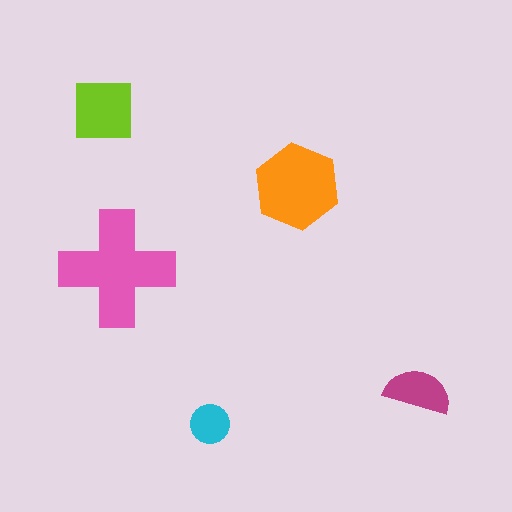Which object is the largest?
The pink cross.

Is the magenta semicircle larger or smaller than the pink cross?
Smaller.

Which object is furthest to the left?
The lime square is leftmost.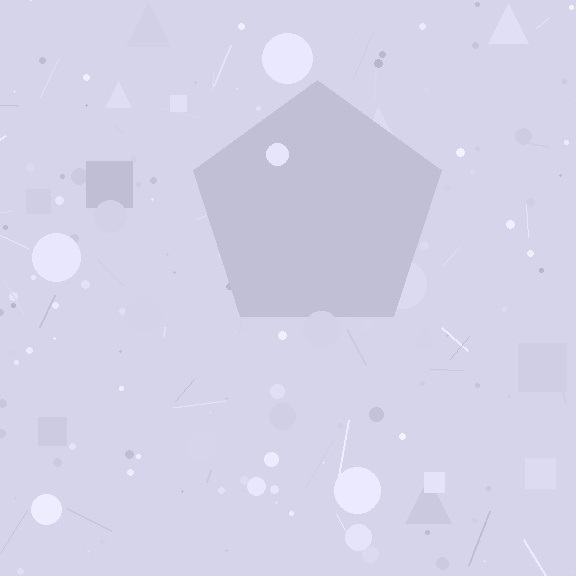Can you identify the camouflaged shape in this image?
The camouflaged shape is a pentagon.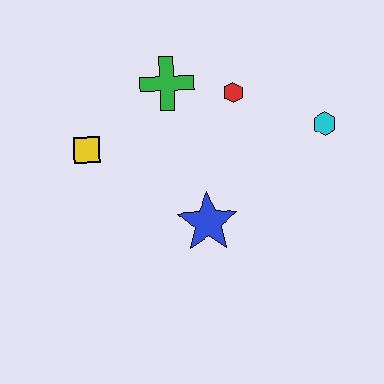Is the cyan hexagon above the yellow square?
Yes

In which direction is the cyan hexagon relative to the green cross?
The cyan hexagon is to the right of the green cross.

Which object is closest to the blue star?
The red hexagon is closest to the blue star.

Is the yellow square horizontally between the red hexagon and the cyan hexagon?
No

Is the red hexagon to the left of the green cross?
No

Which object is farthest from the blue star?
The cyan hexagon is farthest from the blue star.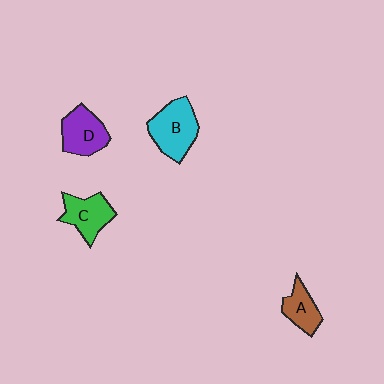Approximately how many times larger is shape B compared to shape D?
Approximately 1.2 times.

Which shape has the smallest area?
Shape A (brown).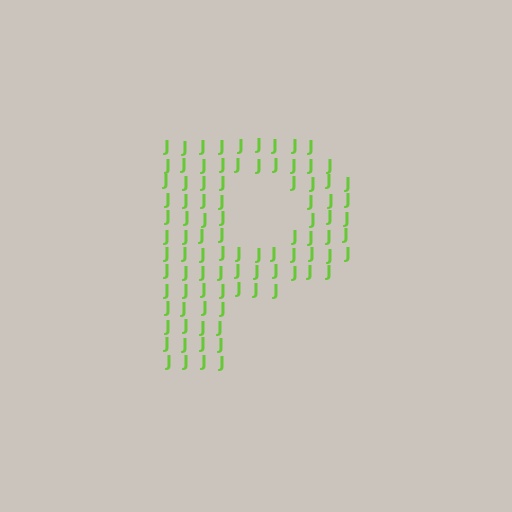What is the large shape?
The large shape is the letter P.